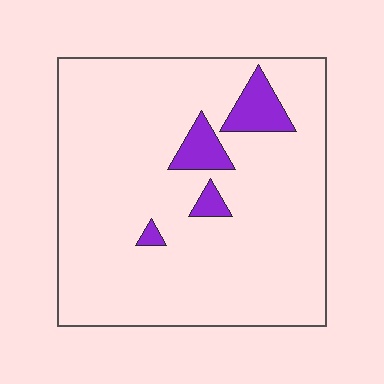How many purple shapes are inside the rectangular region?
4.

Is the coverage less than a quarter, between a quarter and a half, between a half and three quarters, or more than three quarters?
Less than a quarter.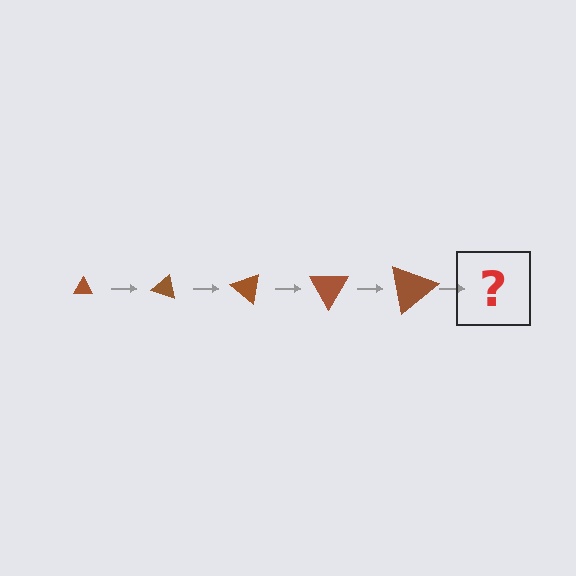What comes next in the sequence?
The next element should be a triangle, larger than the previous one and rotated 100 degrees from the start.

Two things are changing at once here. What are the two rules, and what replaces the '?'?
The two rules are that the triangle grows larger each step and it rotates 20 degrees each step. The '?' should be a triangle, larger than the previous one and rotated 100 degrees from the start.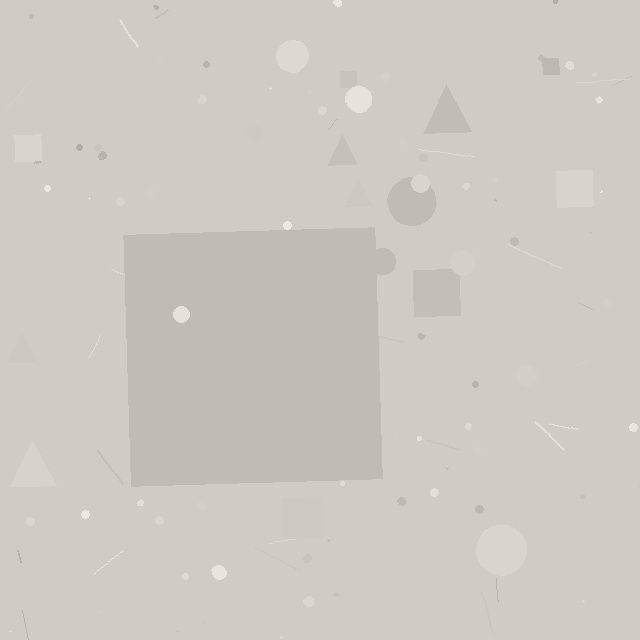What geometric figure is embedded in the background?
A square is embedded in the background.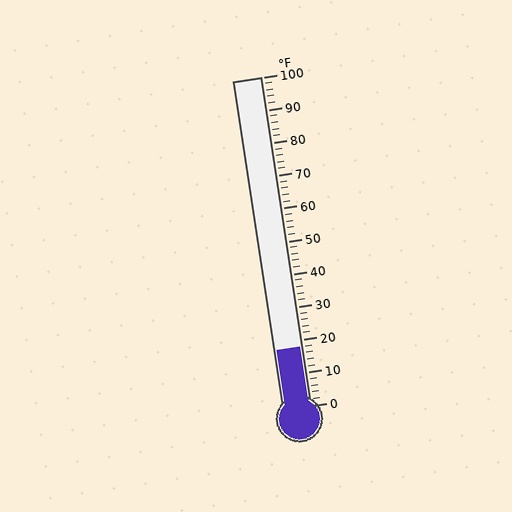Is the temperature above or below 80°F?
The temperature is below 80°F.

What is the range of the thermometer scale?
The thermometer scale ranges from 0°F to 100°F.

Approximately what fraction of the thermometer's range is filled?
The thermometer is filled to approximately 20% of its range.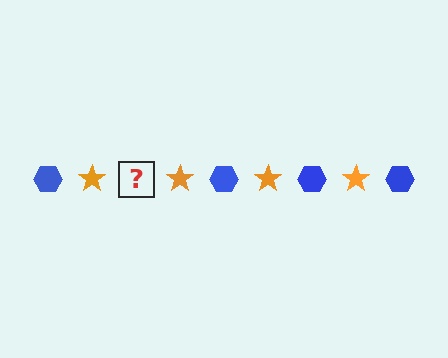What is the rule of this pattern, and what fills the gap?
The rule is that the pattern alternates between blue hexagon and orange star. The gap should be filled with a blue hexagon.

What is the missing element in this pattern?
The missing element is a blue hexagon.